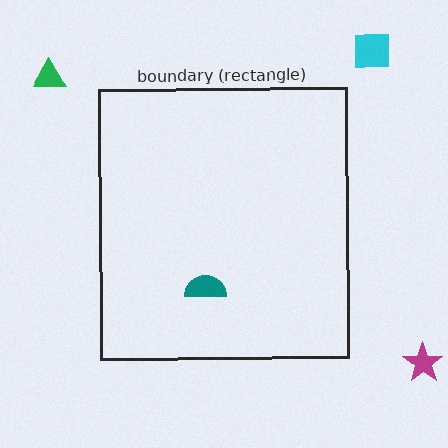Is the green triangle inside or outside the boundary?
Outside.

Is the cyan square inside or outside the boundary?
Outside.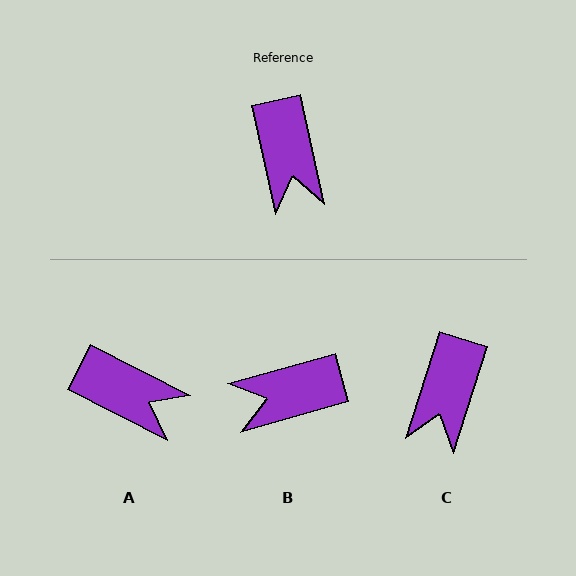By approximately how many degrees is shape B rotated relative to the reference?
Approximately 86 degrees clockwise.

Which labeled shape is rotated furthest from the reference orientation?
B, about 86 degrees away.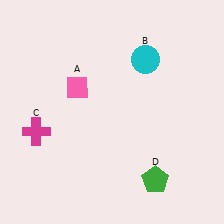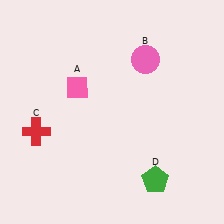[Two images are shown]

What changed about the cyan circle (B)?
In Image 1, B is cyan. In Image 2, it changed to pink.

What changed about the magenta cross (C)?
In Image 1, C is magenta. In Image 2, it changed to red.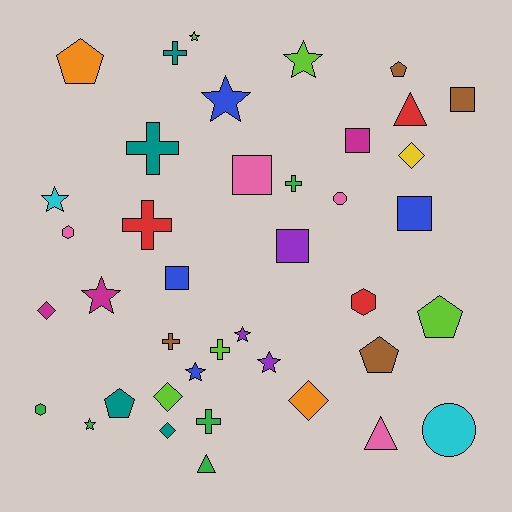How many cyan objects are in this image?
There are 2 cyan objects.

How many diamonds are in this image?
There are 5 diamonds.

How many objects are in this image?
There are 40 objects.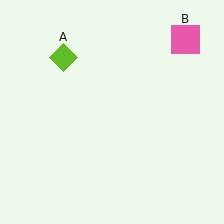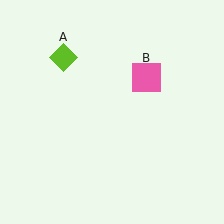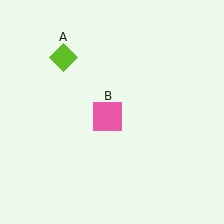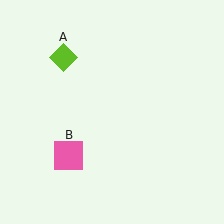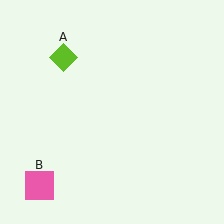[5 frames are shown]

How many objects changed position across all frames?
1 object changed position: pink square (object B).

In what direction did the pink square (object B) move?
The pink square (object B) moved down and to the left.